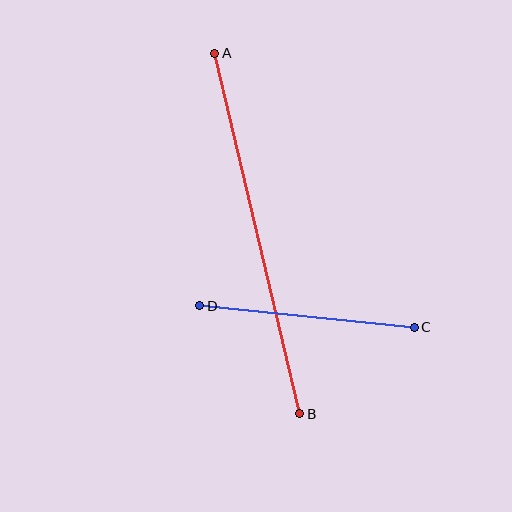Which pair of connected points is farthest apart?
Points A and B are farthest apart.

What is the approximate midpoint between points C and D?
The midpoint is at approximately (307, 316) pixels.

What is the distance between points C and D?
The distance is approximately 215 pixels.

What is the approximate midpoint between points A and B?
The midpoint is at approximately (257, 233) pixels.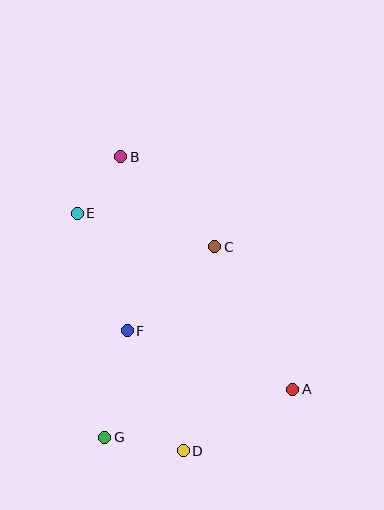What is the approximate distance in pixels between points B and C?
The distance between B and C is approximately 130 pixels.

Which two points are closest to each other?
Points B and E are closest to each other.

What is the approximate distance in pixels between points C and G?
The distance between C and G is approximately 220 pixels.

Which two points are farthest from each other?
Points B and D are farthest from each other.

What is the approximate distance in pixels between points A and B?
The distance between A and B is approximately 289 pixels.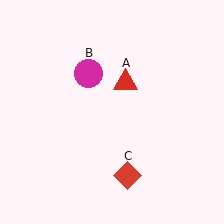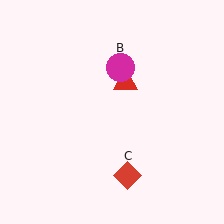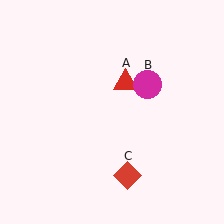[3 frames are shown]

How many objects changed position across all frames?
1 object changed position: magenta circle (object B).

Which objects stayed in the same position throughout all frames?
Red triangle (object A) and red diamond (object C) remained stationary.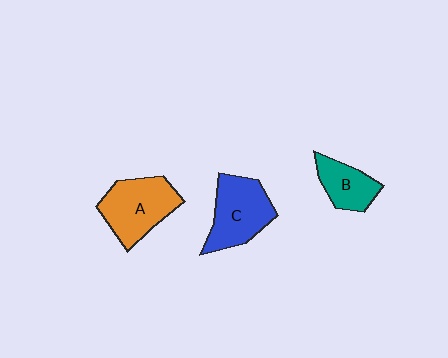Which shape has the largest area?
Shape A (orange).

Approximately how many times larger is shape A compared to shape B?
Approximately 1.6 times.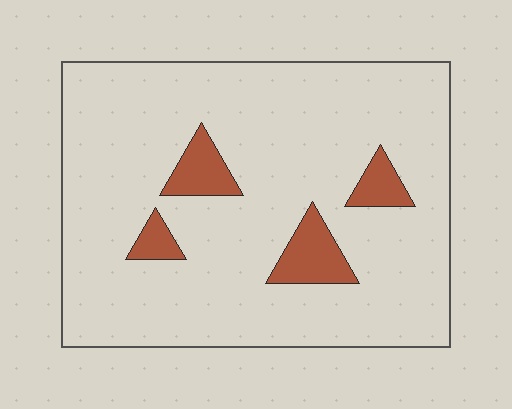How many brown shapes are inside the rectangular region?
4.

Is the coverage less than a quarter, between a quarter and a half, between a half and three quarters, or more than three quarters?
Less than a quarter.